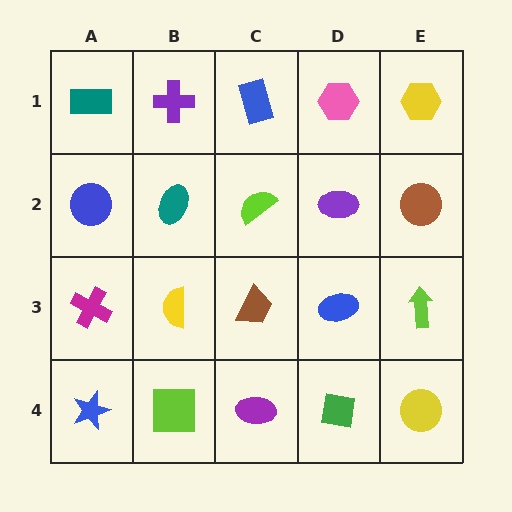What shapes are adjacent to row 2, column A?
A teal rectangle (row 1, column A), a magenta cross (row 3, column A), a teal ellipse (row 2, column B).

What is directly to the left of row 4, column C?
A lime square.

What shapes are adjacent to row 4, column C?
A brown trapezoid (row 3, column C), a lime square (row 4, column B), a green square (row 4, column D).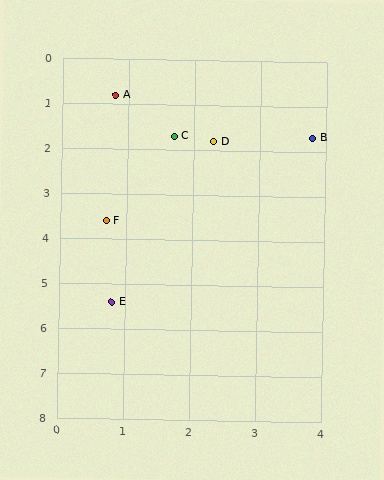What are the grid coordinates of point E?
Point E is at approximately (0.8, 5.4).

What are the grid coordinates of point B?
Point B is at approximately (3.8, 1.7).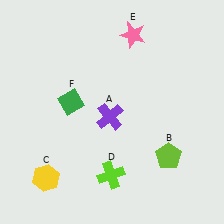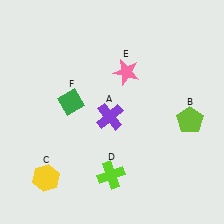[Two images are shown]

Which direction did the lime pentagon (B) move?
The lime pentagon (B) moved up.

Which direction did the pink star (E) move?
The pink star (E) moved down.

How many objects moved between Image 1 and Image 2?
2 objects moved between the two images.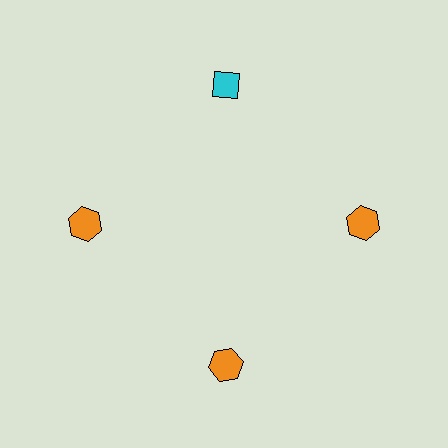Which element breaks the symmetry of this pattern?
The cyan diamond at roughly the 12 o'clock position breaks the symmetry. All other shapes are orange hexagons.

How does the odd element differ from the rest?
It differs in both color (cyan instead of orange) and shape (diamond instead of hexagon).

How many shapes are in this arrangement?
There are 4 shapes arranged in a ring pattern.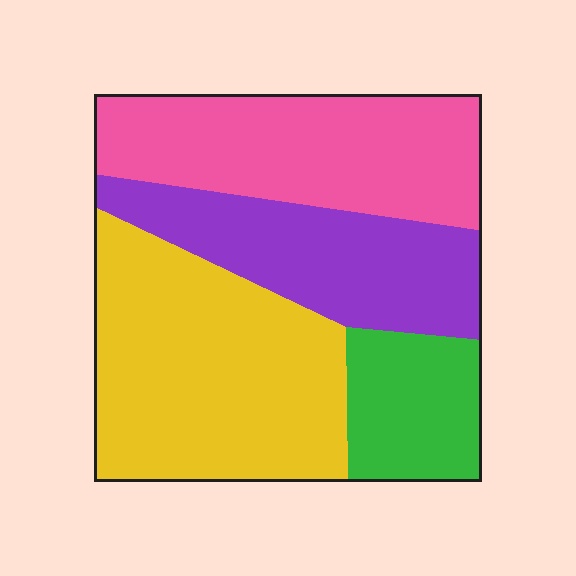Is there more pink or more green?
Pink.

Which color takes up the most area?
Yellow, at roughly 35%.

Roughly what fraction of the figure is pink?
Pink takes up about one quarter (1/4) of the figure.